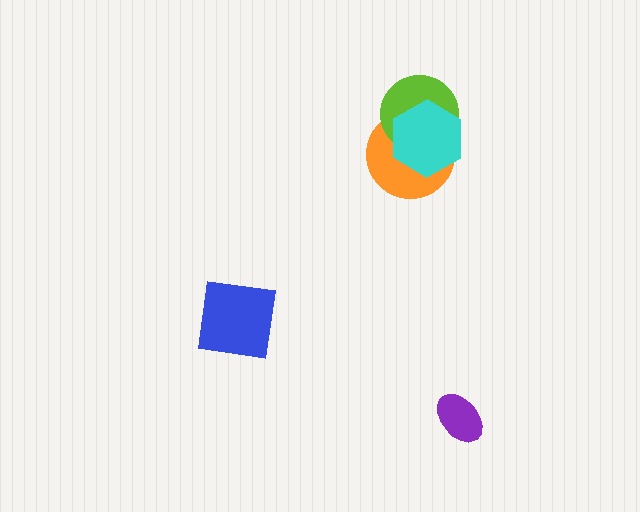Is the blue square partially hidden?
No, no other shape covers it.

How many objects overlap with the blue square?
0 objects overlap with the blue square.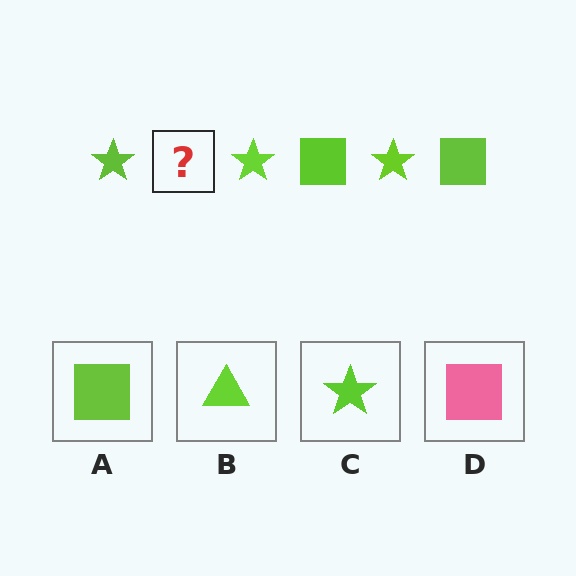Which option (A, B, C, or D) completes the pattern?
A.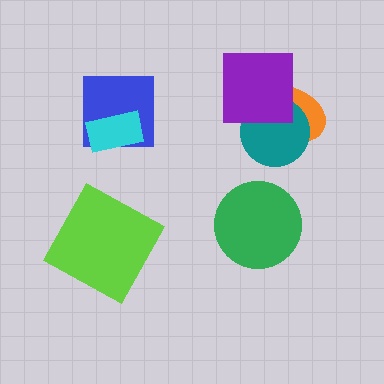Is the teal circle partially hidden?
Yes, it is partially covered by another shape.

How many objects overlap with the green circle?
0 objects overlap with the green circle.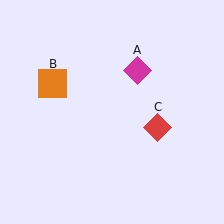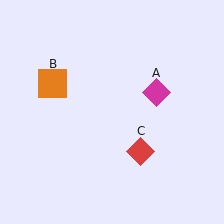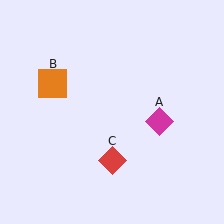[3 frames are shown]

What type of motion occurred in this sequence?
The magenta diamond (object A), red diamond (object C) rotated clockwise around the center of the scene.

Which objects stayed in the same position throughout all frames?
Orange square (object B) remained stationary.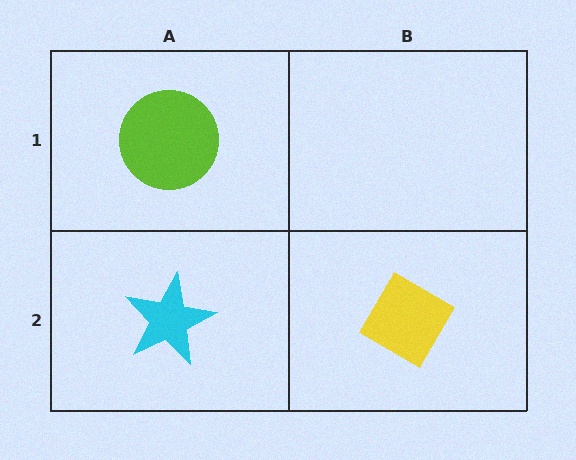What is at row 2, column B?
A yellow diamond.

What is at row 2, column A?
A cyan star.